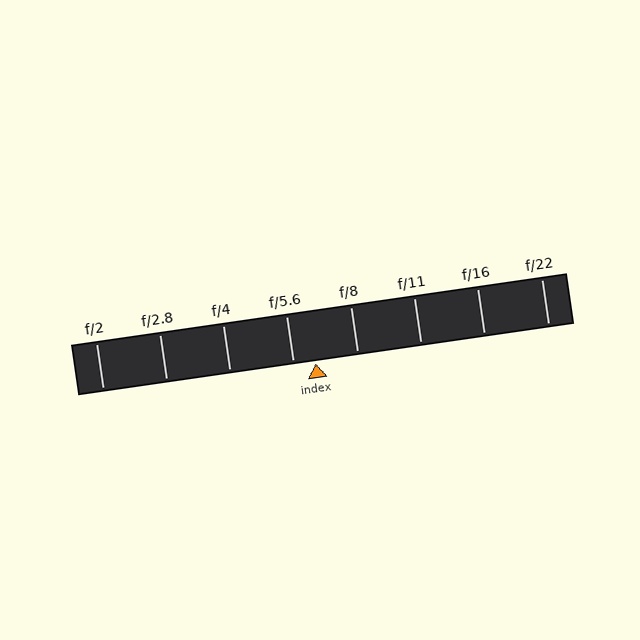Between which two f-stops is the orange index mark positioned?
The index mark is between f/5.6 and f/8.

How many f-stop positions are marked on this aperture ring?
There are 8 f-stop positions marked.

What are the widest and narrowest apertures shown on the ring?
The widest aperture shown is f/2 and the narrowest is f/22.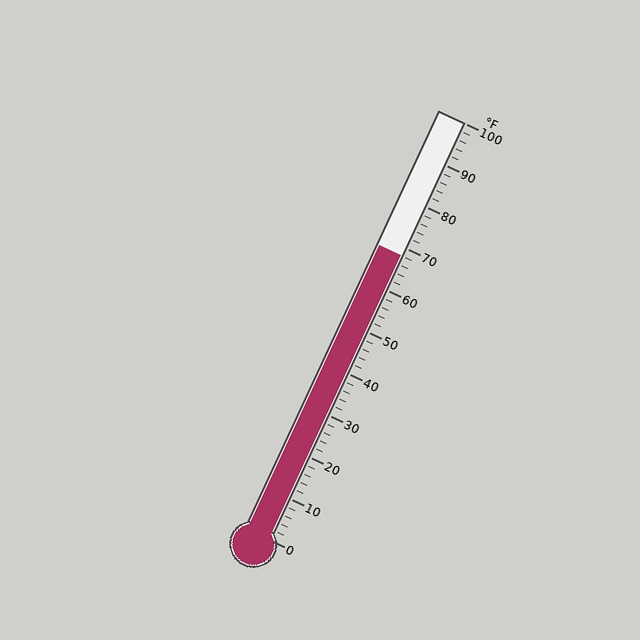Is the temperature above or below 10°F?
The temperature is above 10°F.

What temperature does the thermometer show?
The thermometer shows approximately 68°F.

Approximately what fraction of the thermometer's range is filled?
The thermometer is filled to approximately 70% of its range.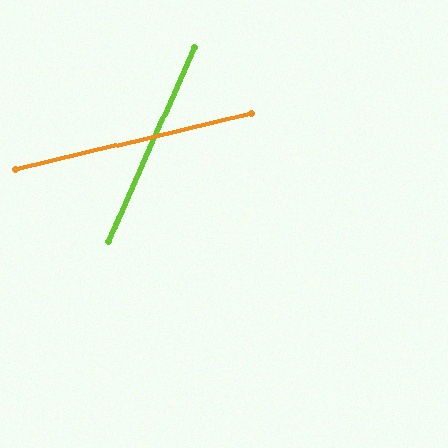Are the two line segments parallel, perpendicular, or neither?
Neither parallel nor perpendicular — they differ by about 53°.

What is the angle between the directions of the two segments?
Approximately 53 degrees.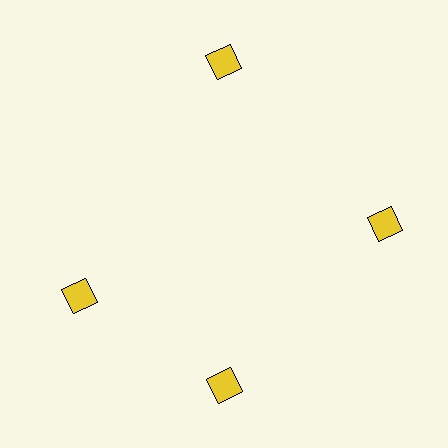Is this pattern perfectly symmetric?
No. The 4 yellow squares are arranged in a ring, but one element near the 9 o'clock position is rotated out of alignment along the ring, breaking the 4-fold rotational symmetry.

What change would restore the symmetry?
The symmetry would be restored by rotating it back into even spacing with its neighbors so that all 4 squares sit at equal angles and equal distance from the center.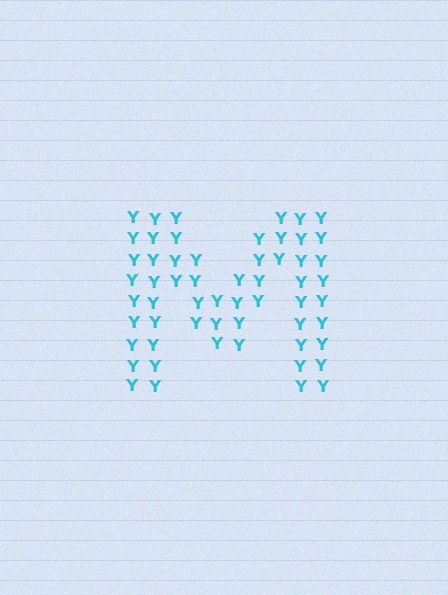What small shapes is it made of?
It is made of small letter Y's.